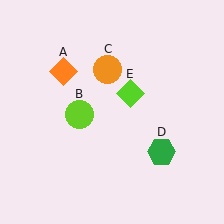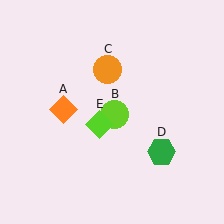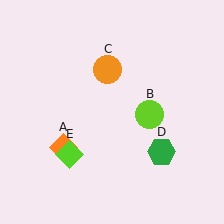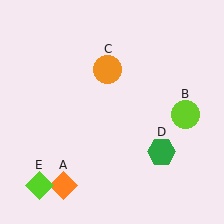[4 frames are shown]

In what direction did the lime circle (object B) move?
The lime circle (object B) moved right.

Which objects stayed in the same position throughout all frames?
Orange circle (object C) and green hexagon (object D) remained stationary.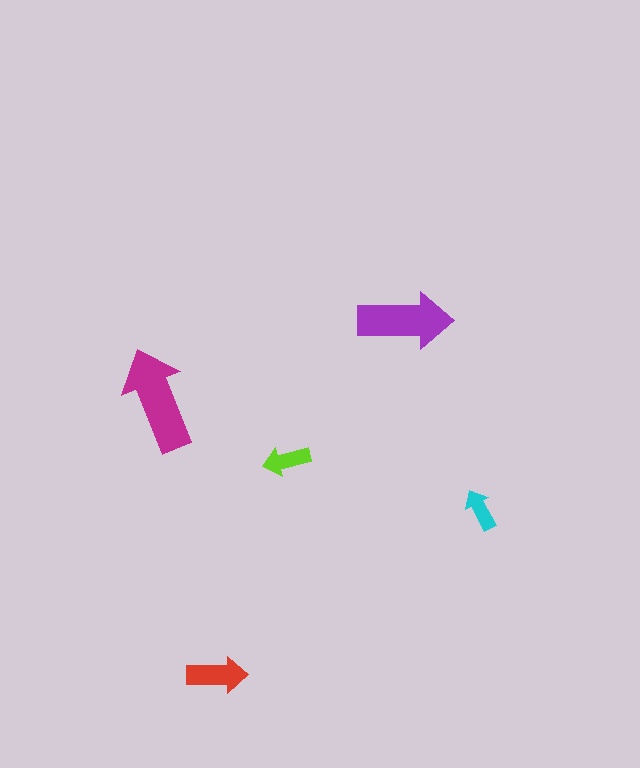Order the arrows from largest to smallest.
the magenta one, the purple one, the red one, the lime one, the cyan one.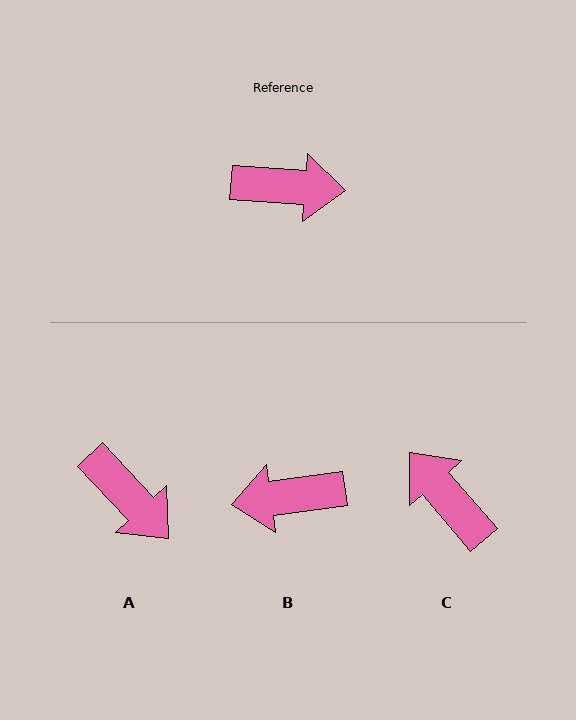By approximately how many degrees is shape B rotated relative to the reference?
Approximately 168 degrees clockwise.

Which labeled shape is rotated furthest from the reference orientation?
B, about 168 degrees away.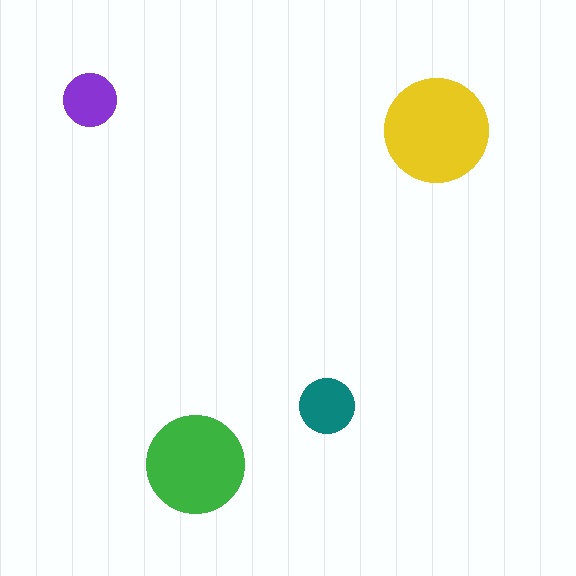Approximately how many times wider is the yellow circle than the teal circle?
About 2 times wider.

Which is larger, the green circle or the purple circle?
The green one.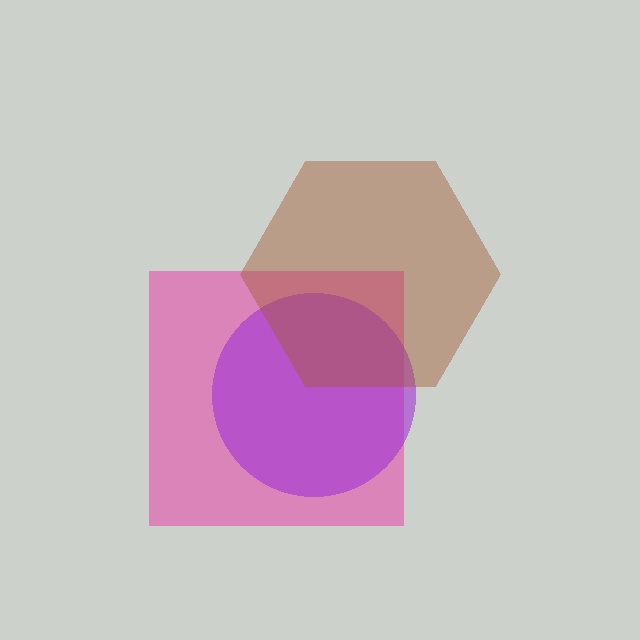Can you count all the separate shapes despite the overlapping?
Yes, there are 3 separate shapes.